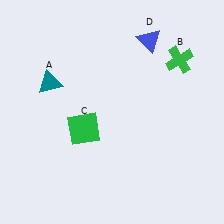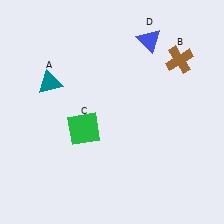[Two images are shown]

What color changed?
The cross (B) changed from green in Image 1 to brown in Image 2.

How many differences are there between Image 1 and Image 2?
There is 1 difference between the two images.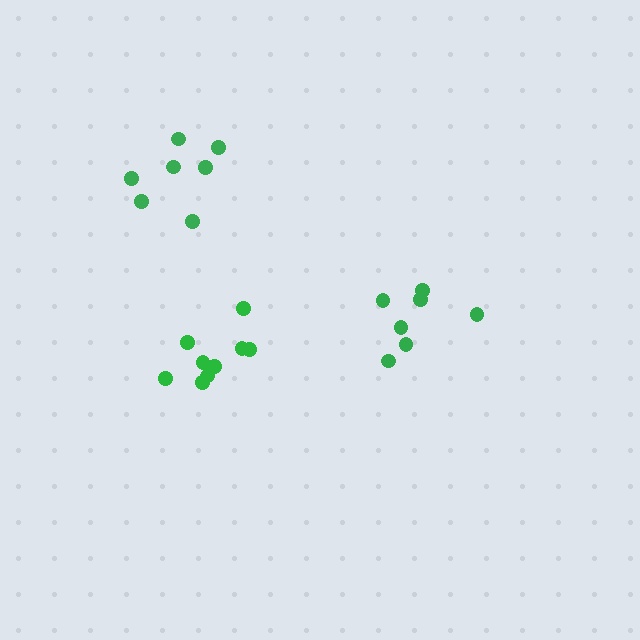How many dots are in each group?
Group 1: 9 dots, Group 2: 7 dots, Group 3: 7 dots (23 total).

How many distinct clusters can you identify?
There are 3 distinct clusters.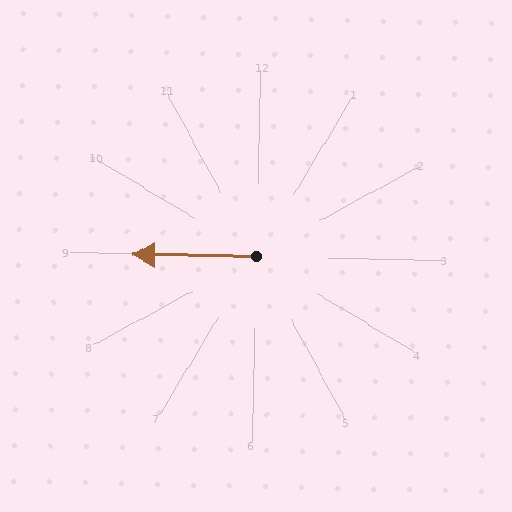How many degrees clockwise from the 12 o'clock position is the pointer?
Approximately 269 degrees.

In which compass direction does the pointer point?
West.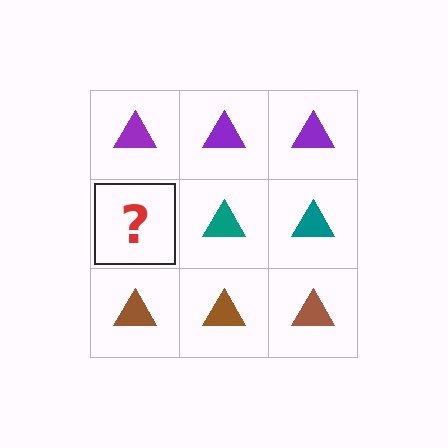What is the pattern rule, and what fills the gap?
The rule is that each row has a consistent color. The gap should be filled with a teal triangle.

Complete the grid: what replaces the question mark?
The question mark should be replaced with a teal triangle.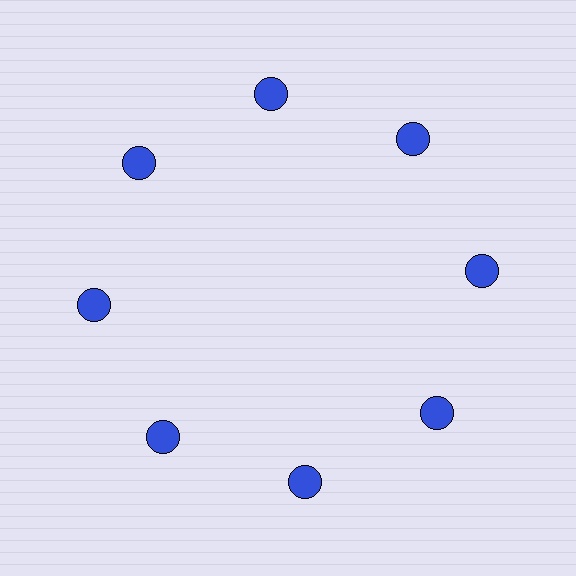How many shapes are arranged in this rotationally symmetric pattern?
There are 8 shapes, arranged in 8 groups of 1.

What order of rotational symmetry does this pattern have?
This pattern has 8-fold rotational symmetry.